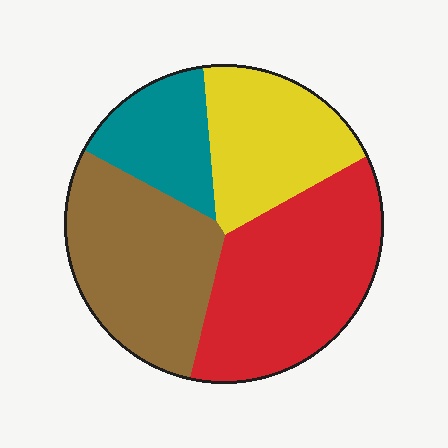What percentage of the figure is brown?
Brown takes up about one third (1/3) of the figure.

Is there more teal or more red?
Red.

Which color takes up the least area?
Teal, at roughly 15%.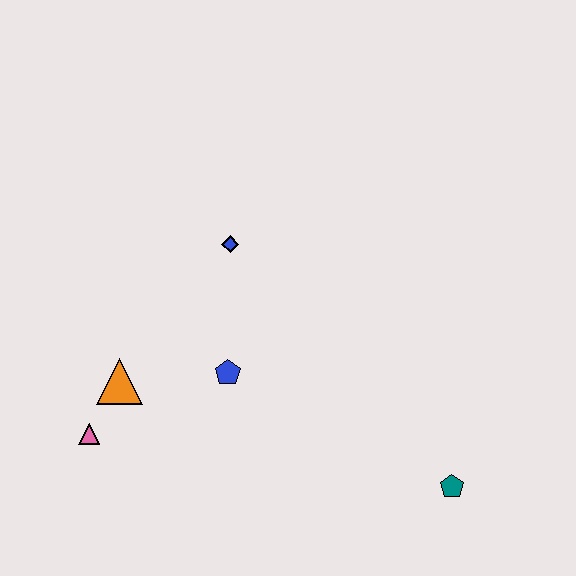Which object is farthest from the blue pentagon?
The teal pentagon is farthest from the blue pentagon.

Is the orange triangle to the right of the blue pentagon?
No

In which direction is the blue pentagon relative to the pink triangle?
The blue pentagon is to the right of the pink triangle.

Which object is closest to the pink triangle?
The orange triangle is closest to the pink triangle.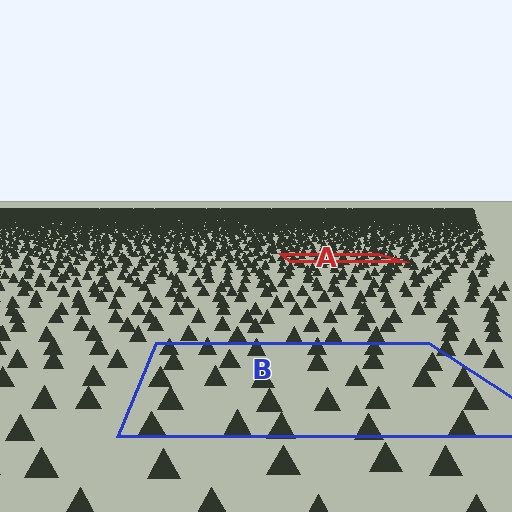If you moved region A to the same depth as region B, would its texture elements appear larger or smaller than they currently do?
They would appear larger. At a closer depth, the same texture elements are projected at a bigger on-screen size.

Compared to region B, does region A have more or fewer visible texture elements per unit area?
Region A has more texture elements per unit area — they are packed more densely because it is farther away.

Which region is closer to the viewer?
Region B is closer. The texture elements there are larger and more spread out.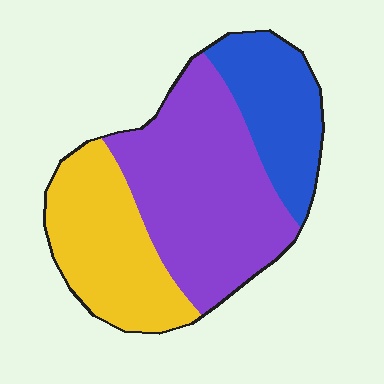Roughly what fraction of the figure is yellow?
Yellow covers about 30% of the figure.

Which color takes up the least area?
Blue, at roughly 25%.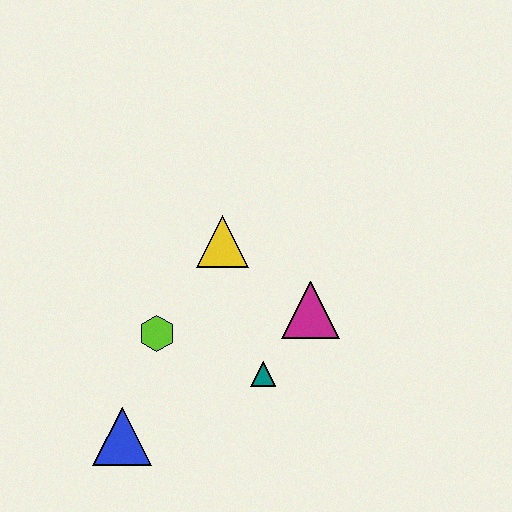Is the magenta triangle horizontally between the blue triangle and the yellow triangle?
No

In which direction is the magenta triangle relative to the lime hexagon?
The magenta triangle is to the right of the lime hexagon.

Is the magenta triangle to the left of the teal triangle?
No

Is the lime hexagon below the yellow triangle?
Yes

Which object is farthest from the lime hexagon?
The magenta triangle is farthest from the lime hexagon.